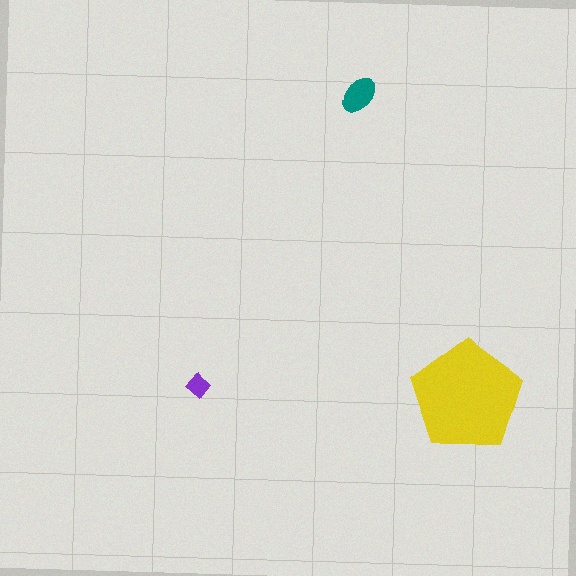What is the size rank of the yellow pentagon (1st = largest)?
1st.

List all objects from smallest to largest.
The purple diamond, the teal ellipse, the yellow pentagon.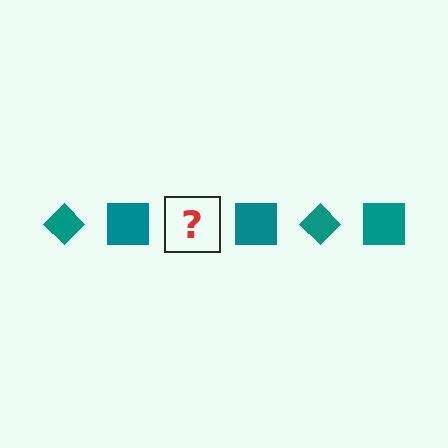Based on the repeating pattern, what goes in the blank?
The blank should be a teal diamond.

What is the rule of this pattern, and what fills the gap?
The rule is that the pattern cycles through diamond, square shapes in teal. The gap should be filled with a teal diamond.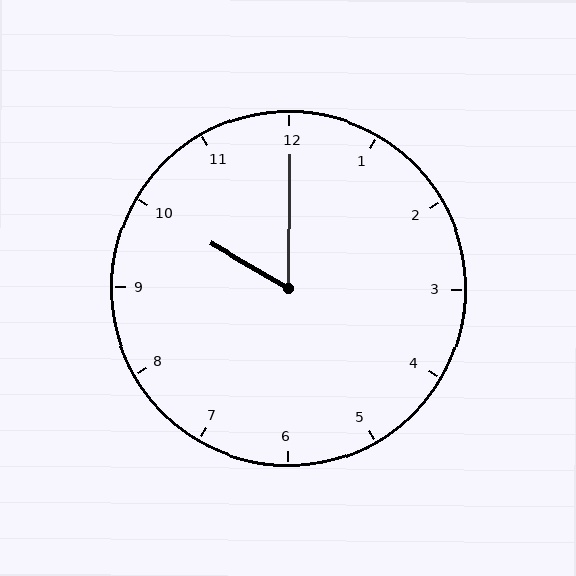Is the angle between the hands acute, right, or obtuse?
It is acute.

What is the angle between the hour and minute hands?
Approximately 60 degrees.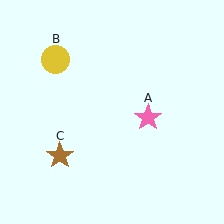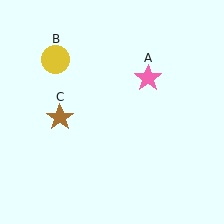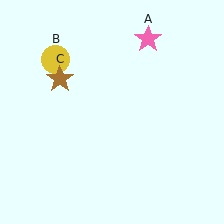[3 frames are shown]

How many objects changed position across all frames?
2 objects changed position: pink star (object A), brown star (object C).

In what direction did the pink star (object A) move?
The pink star (object A) moved up.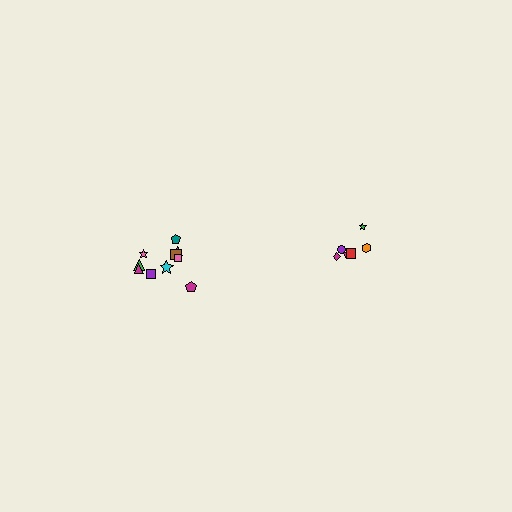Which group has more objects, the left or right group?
The left group.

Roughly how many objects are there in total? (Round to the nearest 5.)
Roughly 15 objects in total.